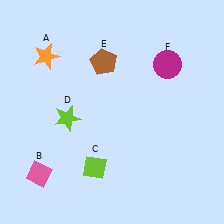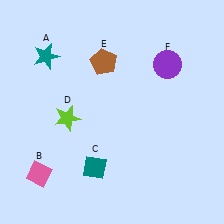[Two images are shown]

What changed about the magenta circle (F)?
In Image 1, F is magenta. In Image 2, it changed to purple.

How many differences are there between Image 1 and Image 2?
There are 3 differences between the two images.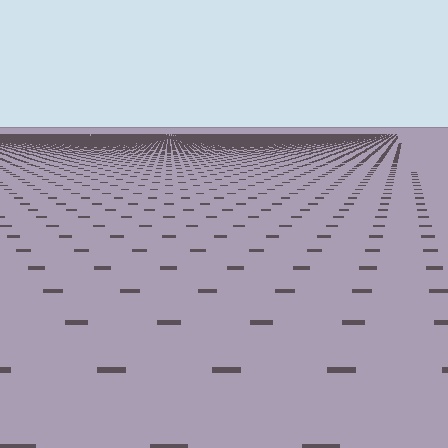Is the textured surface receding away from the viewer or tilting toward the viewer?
The surface is receding away from the viewer. Texture elements get smaller and denser toward the top.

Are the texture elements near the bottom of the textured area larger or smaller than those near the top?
Larger. Near the bottom, elements are closer to the viewer and appear at a bigger on-screen size.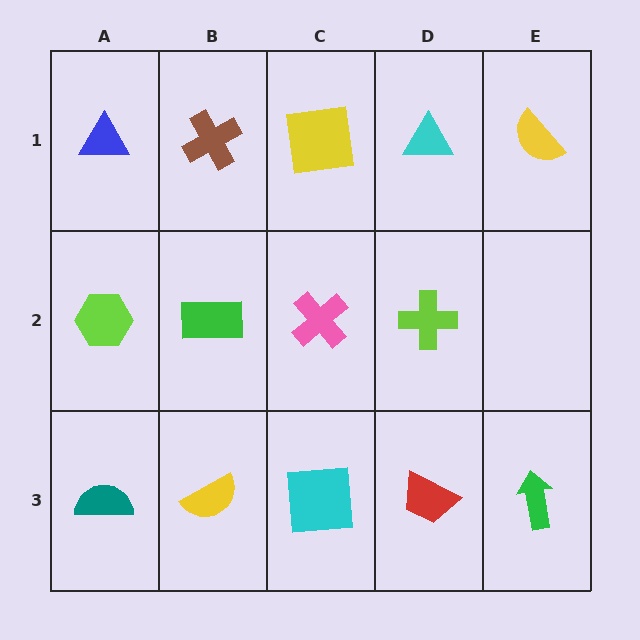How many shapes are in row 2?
4 shapes.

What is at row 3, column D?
A red trapezoid.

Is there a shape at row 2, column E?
No, that cell is empty.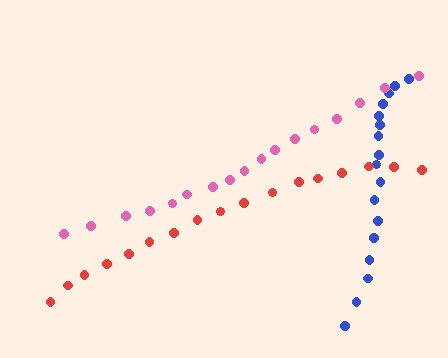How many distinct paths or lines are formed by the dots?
There are 3 distinct paths.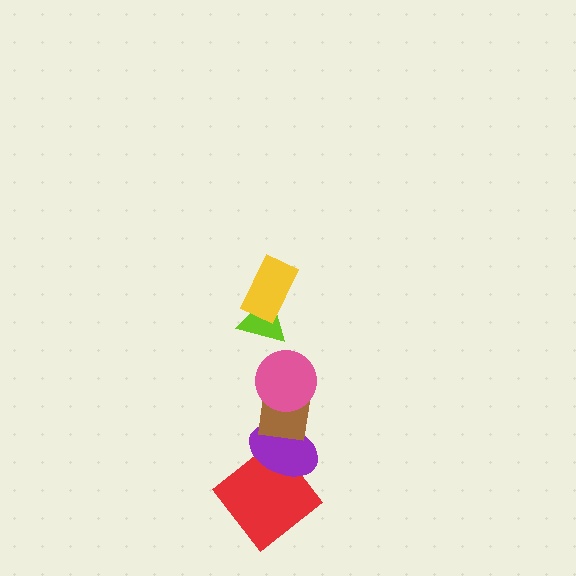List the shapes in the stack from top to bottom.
From top to bottom: the yellow rectangle, the lime triangle, the pink circle, the brown square, the purple ellipse, the red diamond.